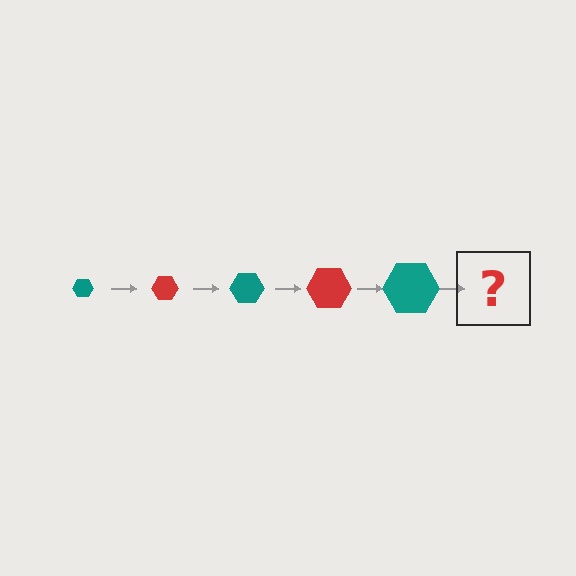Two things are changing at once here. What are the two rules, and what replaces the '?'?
The two rules are that the hexagon grows larger each step and the color cycles through teal and red. The '?' should be a red hexagon, larger than the previous one.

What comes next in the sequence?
The next element should be a red hexagon, larger than the previous one.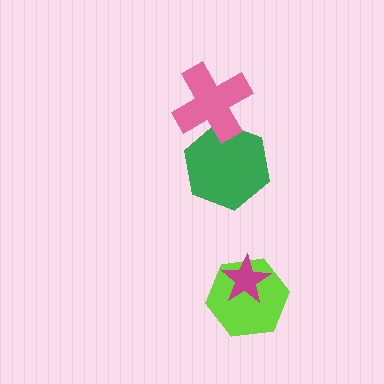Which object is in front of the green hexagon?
The pink cross is in front of the green hexagon.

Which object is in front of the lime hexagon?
The magenta star is in front of the lime hexagon.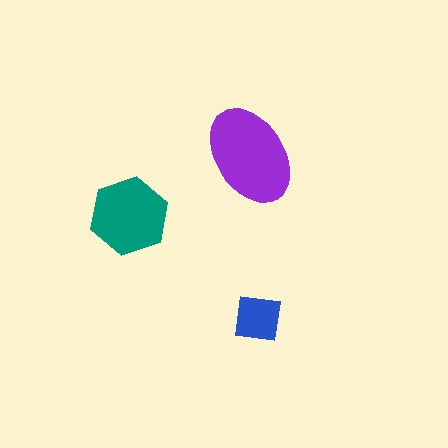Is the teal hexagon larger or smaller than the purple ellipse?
Smaller.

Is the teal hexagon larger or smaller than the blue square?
Larger.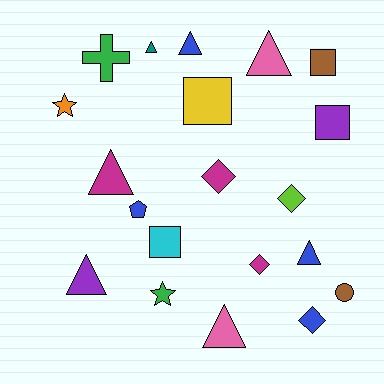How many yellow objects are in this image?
There is 1 yellow object.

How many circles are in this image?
There is 1 circle.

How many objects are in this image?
There are 20 objects.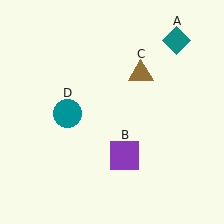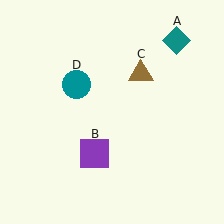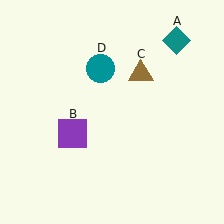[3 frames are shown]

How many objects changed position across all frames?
2 objects changed position: purple square (object B), teal circle (object D).